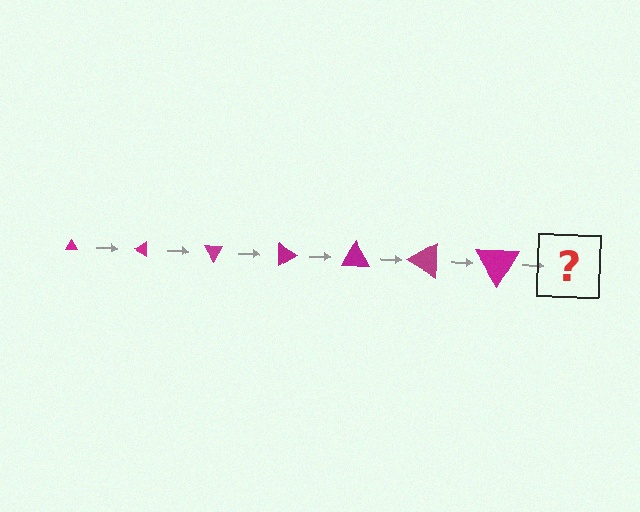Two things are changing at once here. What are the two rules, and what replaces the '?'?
The two rules are that the triangle grows larger each step and it rotates 30 degrees each step. The '?' should be a triangle, larger than the previous one and rotated 210 degrees from the start.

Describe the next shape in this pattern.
It should be a triangle, larger than the previous one and rotated 210 degrees from the start.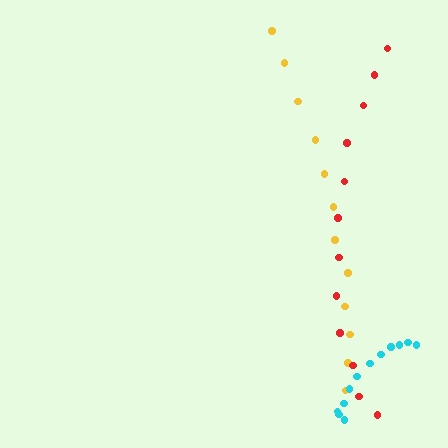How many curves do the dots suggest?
There are 3 distinct paths.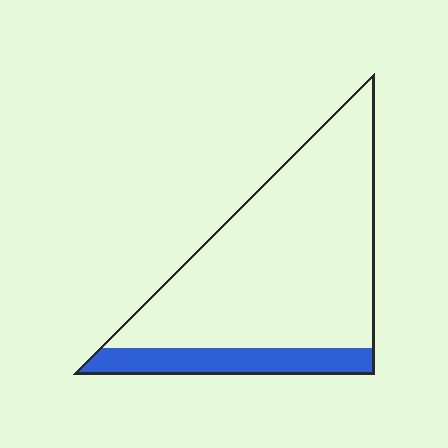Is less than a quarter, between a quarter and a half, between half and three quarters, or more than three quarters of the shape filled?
Less than a quarter.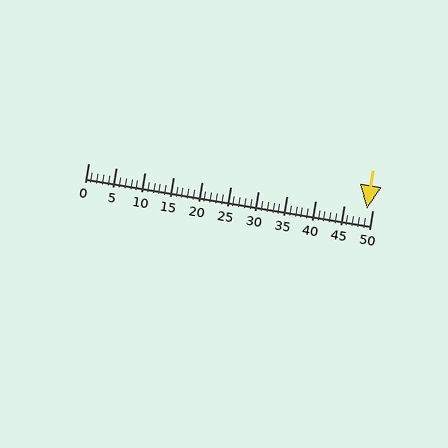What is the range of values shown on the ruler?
The ruler shows values from 0 to 50.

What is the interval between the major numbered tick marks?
The major tick marks are spaced 5 units apart.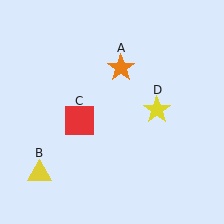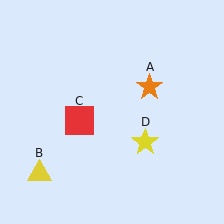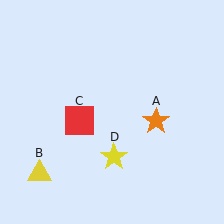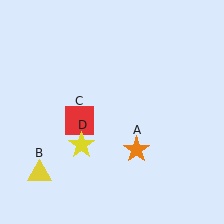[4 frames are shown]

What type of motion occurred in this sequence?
The orange star (object A), yellow star (object D) rotated clockwise around the center of the scene.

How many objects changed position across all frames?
2 objects changed position: orange star (object A), yellow star (object D).